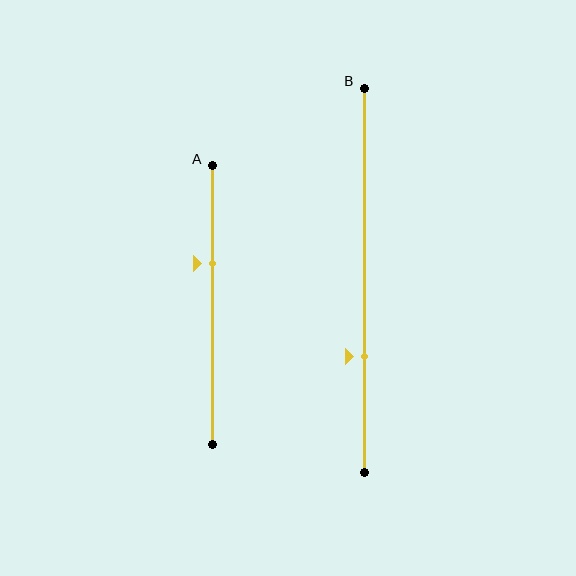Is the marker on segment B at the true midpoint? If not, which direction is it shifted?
No, the marker on segment B is shifted downward by about 20% of the segment length.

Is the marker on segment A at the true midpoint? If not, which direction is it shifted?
No, the marker on segment A is shifted upward by about 15% of the segment length.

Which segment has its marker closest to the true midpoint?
Segment A has its marker closest to the true midpoint.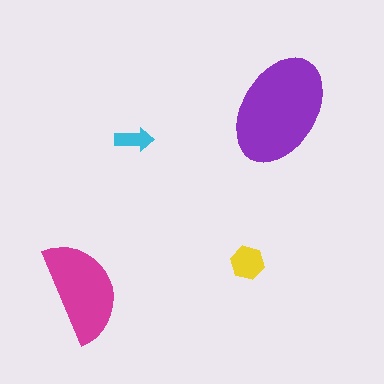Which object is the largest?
The purple ellipse.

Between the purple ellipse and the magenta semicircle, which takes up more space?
The purple ellipse.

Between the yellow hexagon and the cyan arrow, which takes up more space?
The yellow hexagon.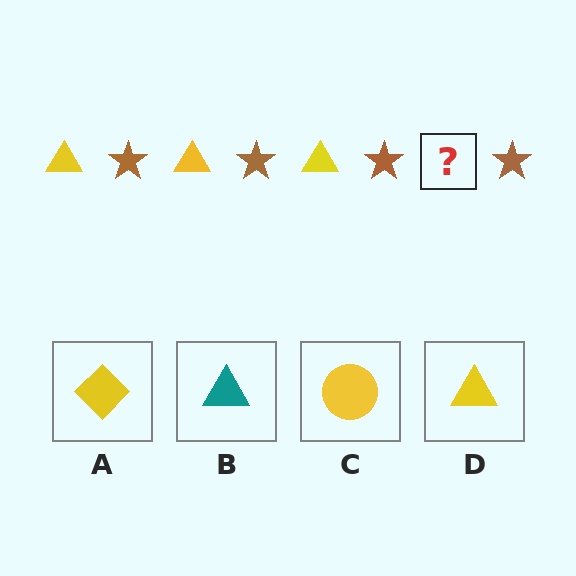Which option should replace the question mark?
Option D.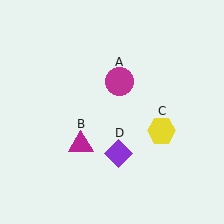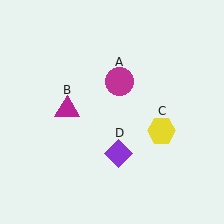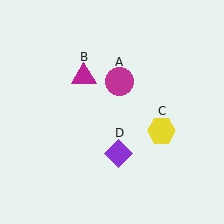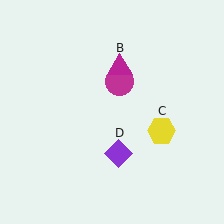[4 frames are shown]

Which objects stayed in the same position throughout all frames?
Magenta circle (object A) and yellow hexagon (object C) and purple diamond (object D) remained stationary.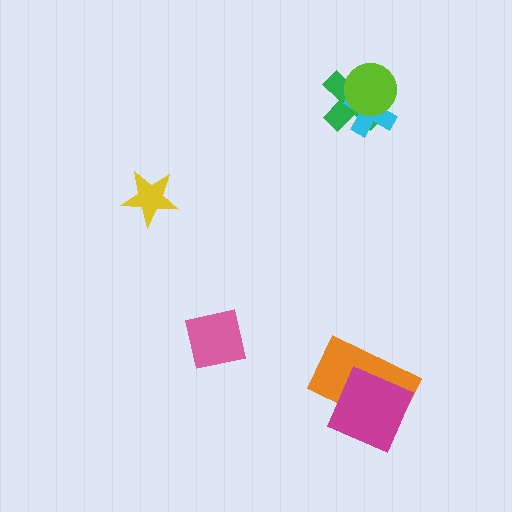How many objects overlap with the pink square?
0 objects overlap with the pink square.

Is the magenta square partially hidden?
No, no other shape covers it.